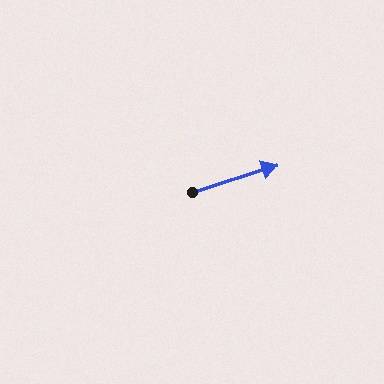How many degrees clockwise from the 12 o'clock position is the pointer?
Approximately 72 degrees.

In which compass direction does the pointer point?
East.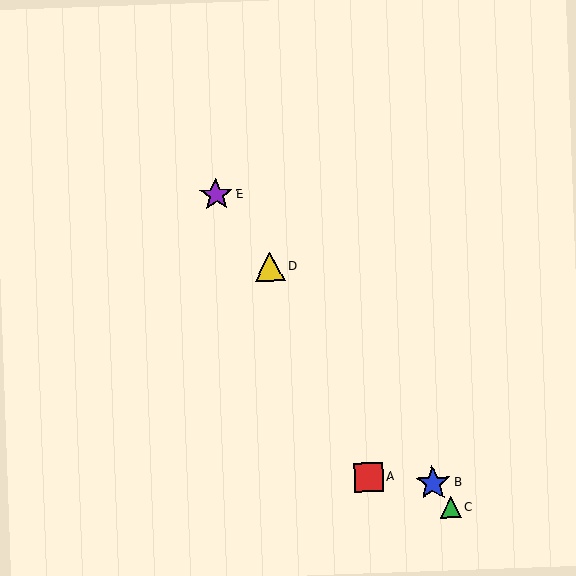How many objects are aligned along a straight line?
4 objects (B, C, D, E) are aligned along a straight line.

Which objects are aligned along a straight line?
Objects B, C, D, E are aligned along a straight line.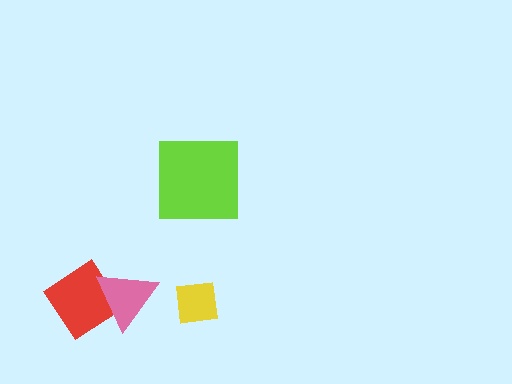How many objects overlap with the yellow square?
0 objects overlap with the yellow square.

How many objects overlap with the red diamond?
1 object overlaps with the red diamond.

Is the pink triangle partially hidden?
No, no other shape covers it.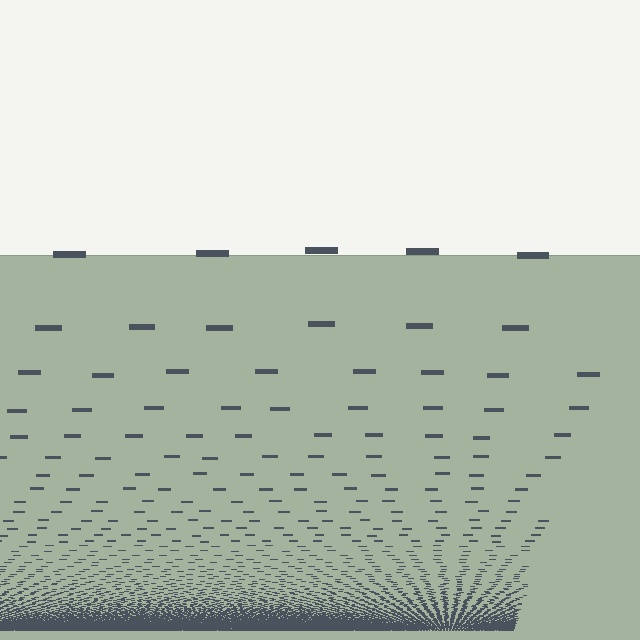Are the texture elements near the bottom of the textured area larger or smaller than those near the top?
Smaller. The gradient is inverted — elements near the bottom are smaller and denser.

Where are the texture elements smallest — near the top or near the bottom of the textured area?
Near the bottom.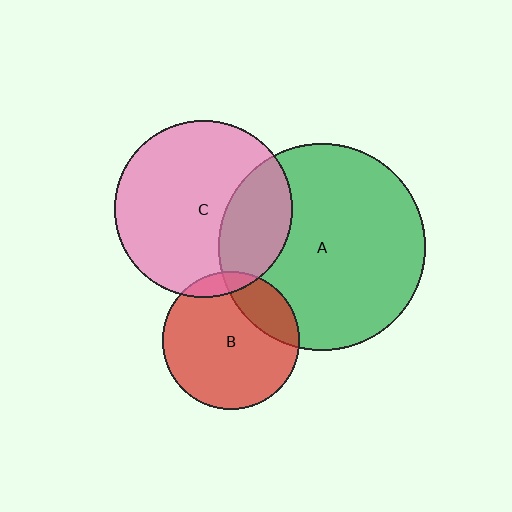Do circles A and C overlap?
Yes.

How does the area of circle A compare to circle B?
Approximately 2.3 times.